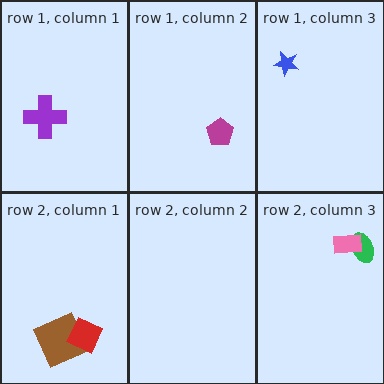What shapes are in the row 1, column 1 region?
The purple cross.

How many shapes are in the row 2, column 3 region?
2.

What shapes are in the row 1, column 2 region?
The magenta pentagon.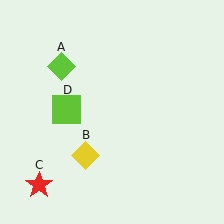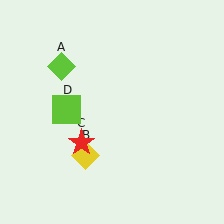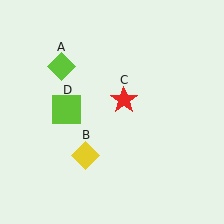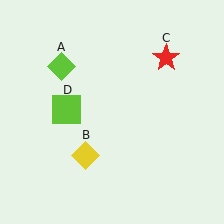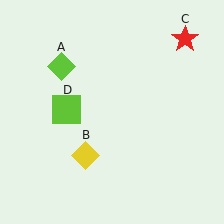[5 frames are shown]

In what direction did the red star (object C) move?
The red star (object C) moved up and to the right.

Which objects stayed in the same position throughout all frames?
Lime diamond (object A) and yellow diamond (object B) and lime square (object D) remained stationary.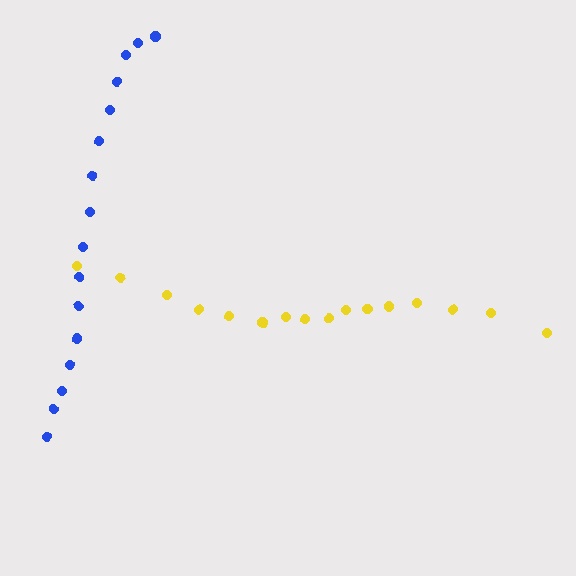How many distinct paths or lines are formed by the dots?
There are 2 distinct paths.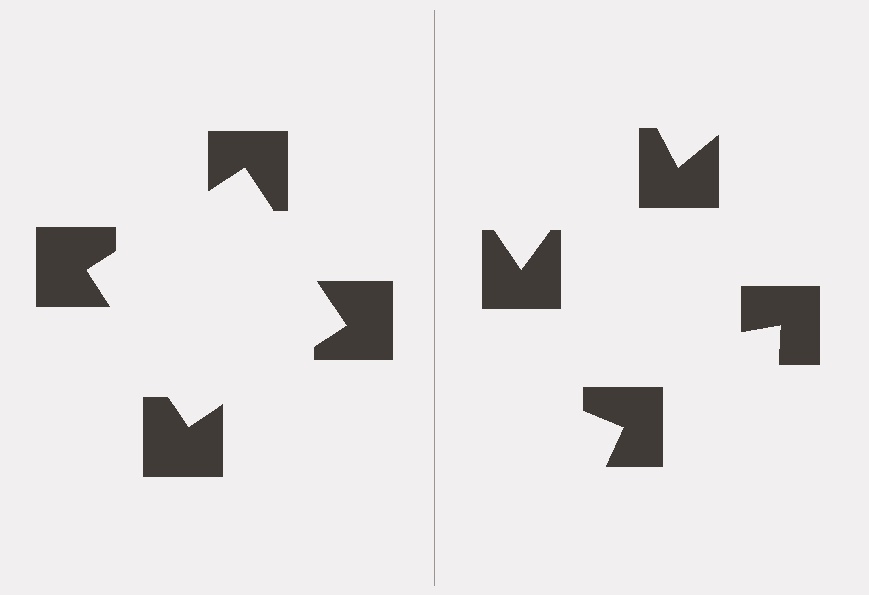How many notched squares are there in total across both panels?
8 — 4 on each side.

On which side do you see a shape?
An illusory square appears on the left side. On the right side the wedge cuts are rotated, so no coherent shape forms.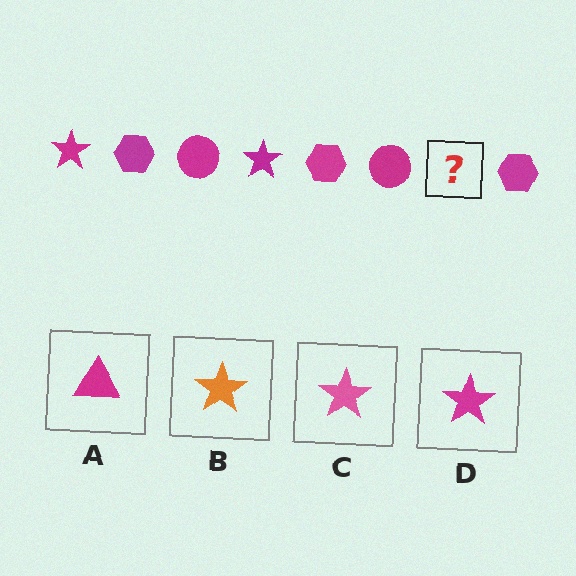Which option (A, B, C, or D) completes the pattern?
D.